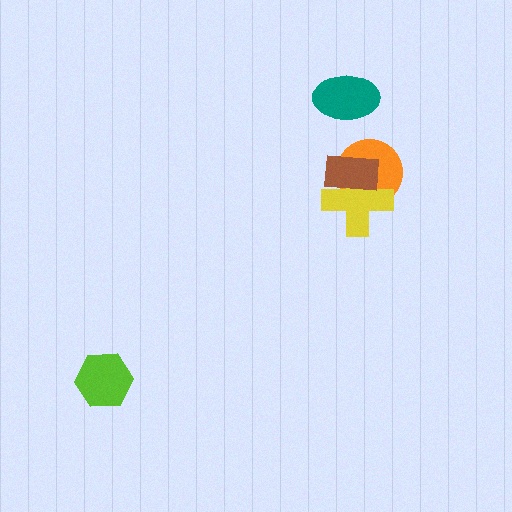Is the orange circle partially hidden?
Yes, it is partially covered by another shape.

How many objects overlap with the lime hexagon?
0 objects overlap with the lime hexagon.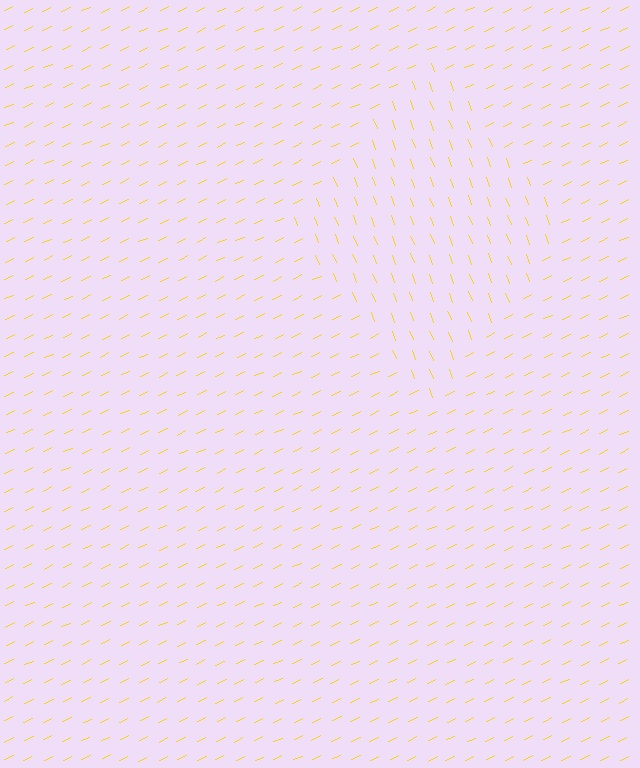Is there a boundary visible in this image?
Yes, there is a texture boundary formed by a change in line orientation.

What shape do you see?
I see a diamond.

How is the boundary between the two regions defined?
The boundary is defined purely by a change in line orientation (approximately 86 degrees difference). All lines are the same color and thickness.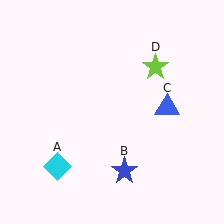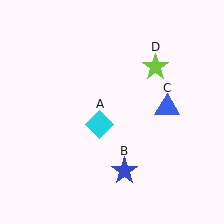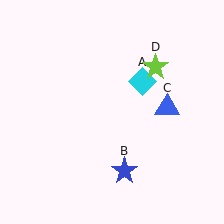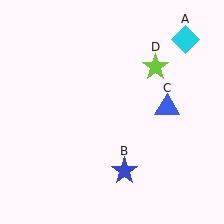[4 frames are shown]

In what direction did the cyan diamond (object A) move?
The cyan diamond (object A) moved up and to the right.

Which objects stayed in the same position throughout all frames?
Blue star (object B) and blue triangle (object C) and lime star (object D) remained stationary.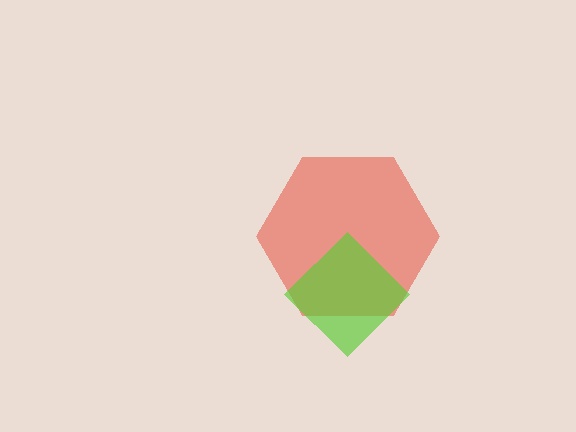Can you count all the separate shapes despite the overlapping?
Yes, there are 2 separate shapes.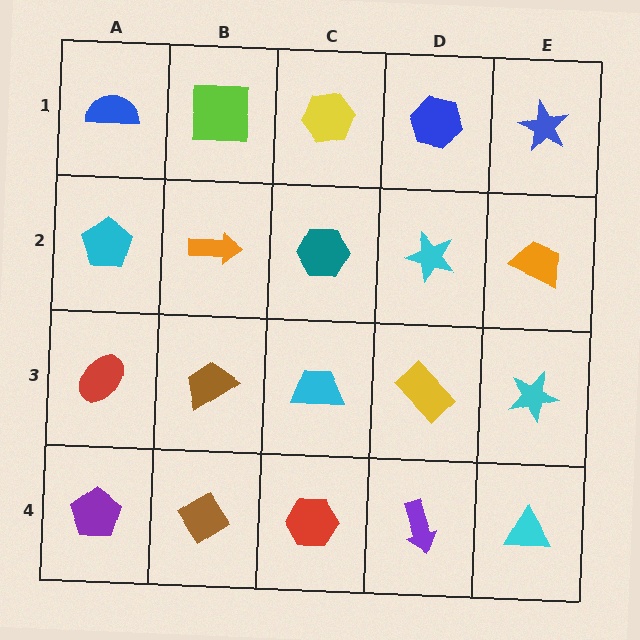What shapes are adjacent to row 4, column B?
A brown trapezoid (row 3, column B), a purple pentagon (row 4, column A), a red hexagon (row 4, column C).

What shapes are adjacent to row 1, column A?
A cyan pentagon (row 2, column A), a lime square (row 1, column B).